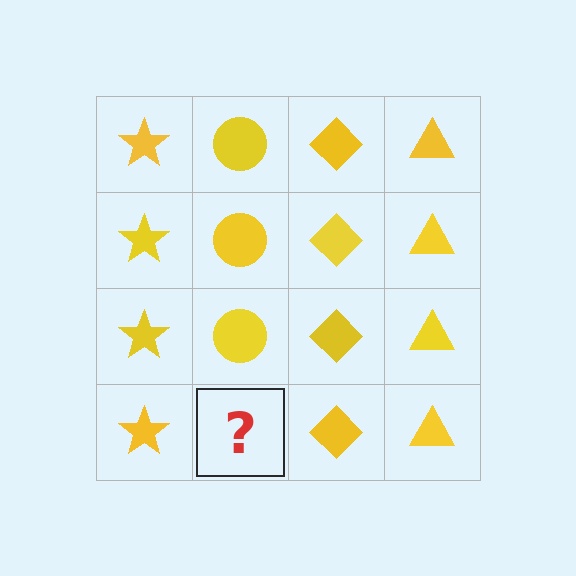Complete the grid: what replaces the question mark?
The question mark should be replaced with a yellow circle.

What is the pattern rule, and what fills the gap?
The rule is that each column has a consistent shape. The gap should be filled with a yellow circle.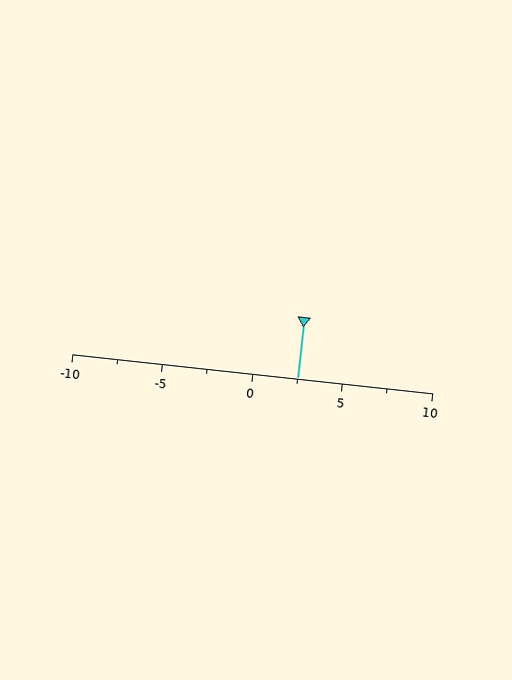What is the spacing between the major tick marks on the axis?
The major ticks are spaced 5 apart.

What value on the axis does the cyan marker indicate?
The marker indicates approximately 2.5.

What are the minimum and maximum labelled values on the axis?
The axis runs from -10 to 10.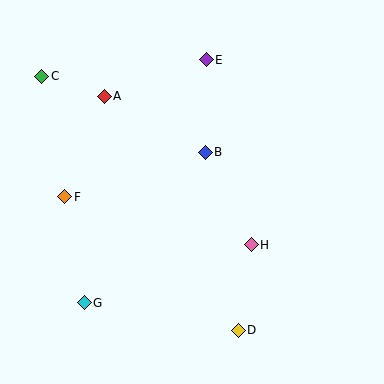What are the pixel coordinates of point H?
Point H is at (251, 245).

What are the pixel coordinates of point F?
Point F is at (65, 197).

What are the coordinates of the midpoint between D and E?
The midpoint between D and E is at (222, 195).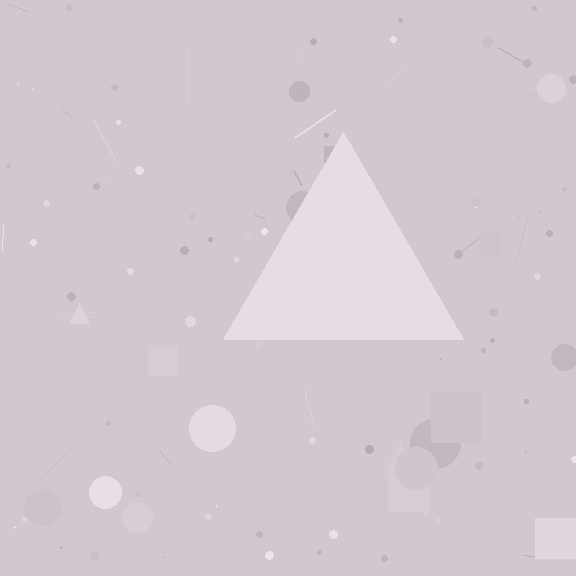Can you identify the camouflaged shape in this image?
The camouflaged shape is a triangle.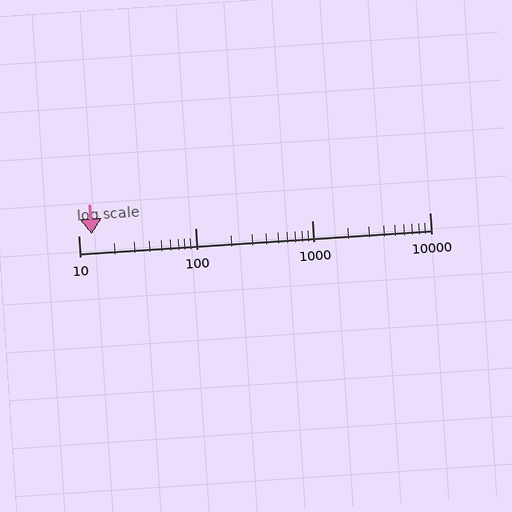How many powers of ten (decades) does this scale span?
The scale spans 3 decades, from 10 to 10000.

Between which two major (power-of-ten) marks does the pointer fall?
The pointer is between 10 and 100.